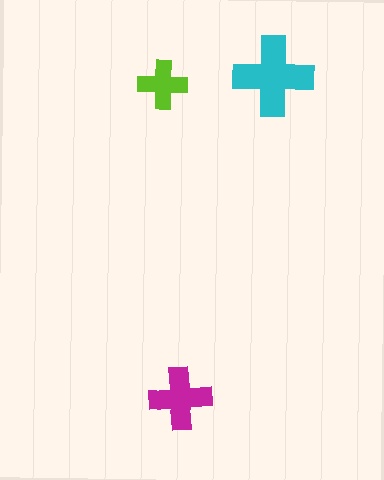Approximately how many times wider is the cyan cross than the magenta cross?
About 1.5 times wider.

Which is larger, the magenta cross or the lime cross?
The magenta one.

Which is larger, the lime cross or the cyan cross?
The cyan one.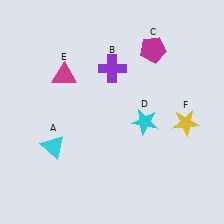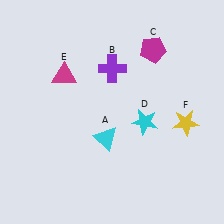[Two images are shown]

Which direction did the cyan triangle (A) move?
The cyan triangle (A) moved right.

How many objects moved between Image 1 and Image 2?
1 object moved between the two images.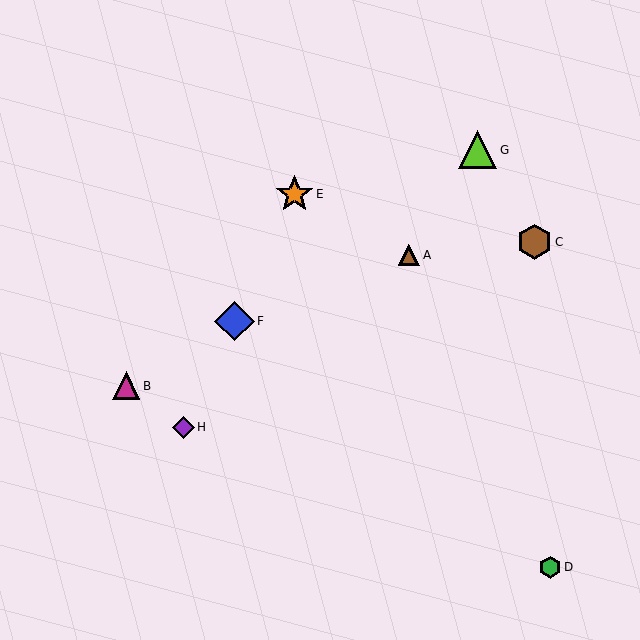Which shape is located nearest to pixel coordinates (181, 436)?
The purple diamond (labeled H) at (183, 427) is nearest to that location.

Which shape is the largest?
The blue diamond (labeled F) is the largest.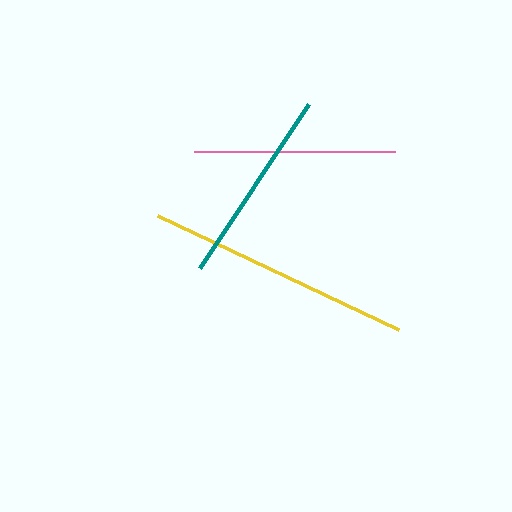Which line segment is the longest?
The yellow line is the longest at approximately 267 pixels.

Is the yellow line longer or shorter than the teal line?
The yellow line is longer than the teal line.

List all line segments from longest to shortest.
From longest to shortest: yellow, pink, teal.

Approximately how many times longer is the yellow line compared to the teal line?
The yellow line is approximately 1.4 times the length of the teal line.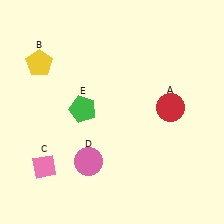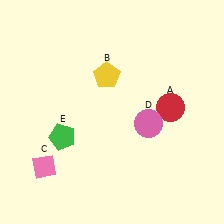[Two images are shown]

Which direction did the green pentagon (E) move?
The green pentagon (E) moved down.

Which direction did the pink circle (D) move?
The pink circle (D) moved right.